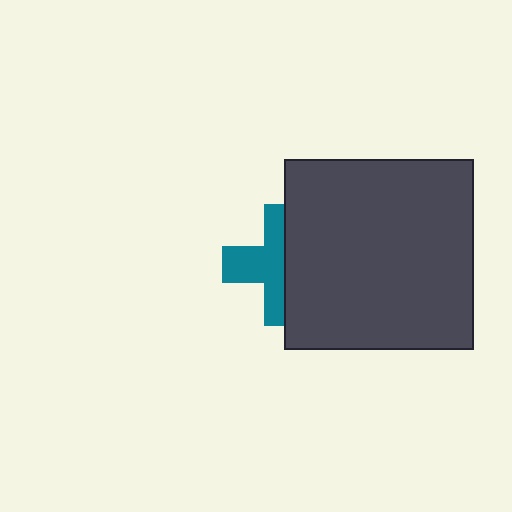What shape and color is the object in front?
The object in front is a dark gray square.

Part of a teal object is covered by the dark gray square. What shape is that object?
It is a cross.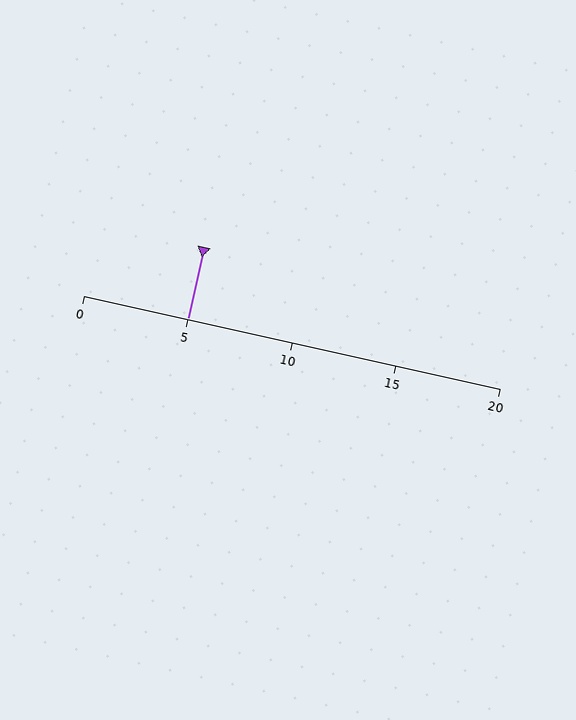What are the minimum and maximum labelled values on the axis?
The axis runs from 0 to 20.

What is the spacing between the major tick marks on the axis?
The major ticks are spaced 5 apart.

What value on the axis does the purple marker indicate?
The marker indicates approximately 5.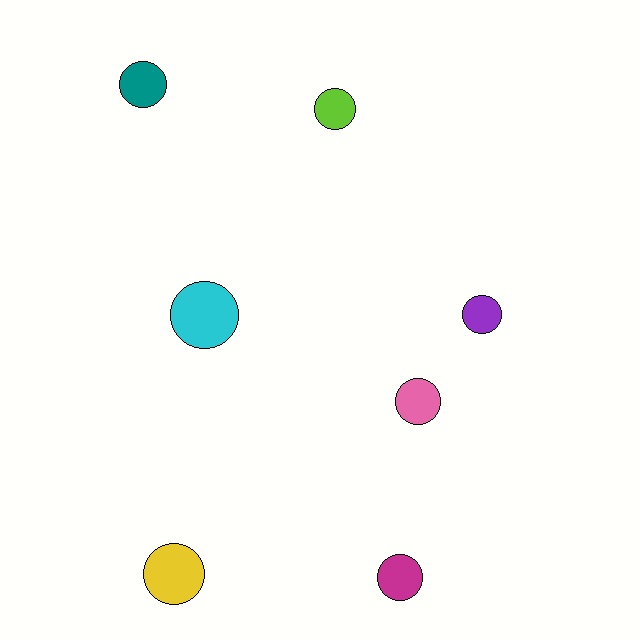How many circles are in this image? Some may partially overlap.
There are 7 circles.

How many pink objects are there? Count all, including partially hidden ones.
There is 1 pink object.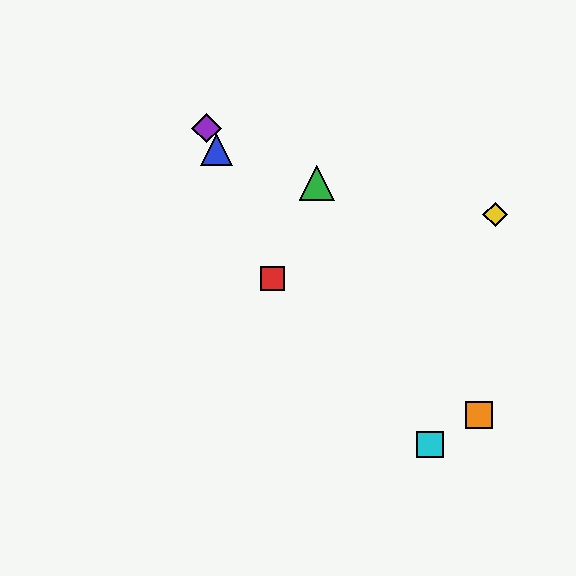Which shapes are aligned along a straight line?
The red square, the blue triangle, the purple diamond are aligned along a straight line.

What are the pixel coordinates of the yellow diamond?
The yellow diamond is at (495, 214).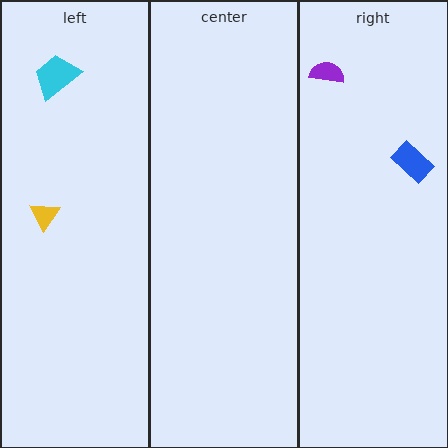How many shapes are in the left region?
2.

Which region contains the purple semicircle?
The right region.